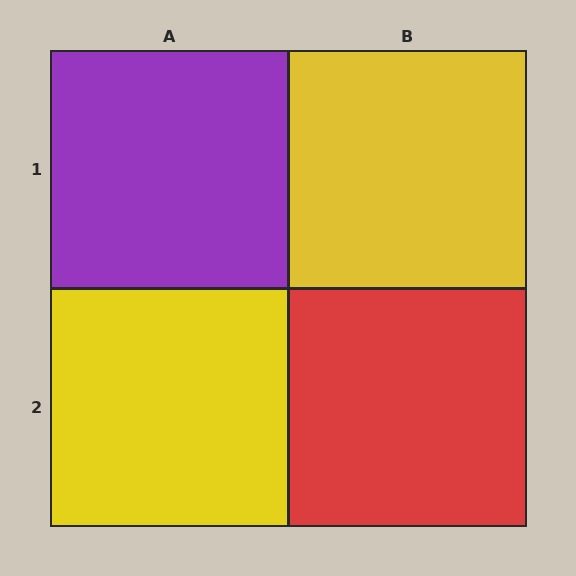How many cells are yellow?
2 cells are yellow.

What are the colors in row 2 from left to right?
Yellow, red.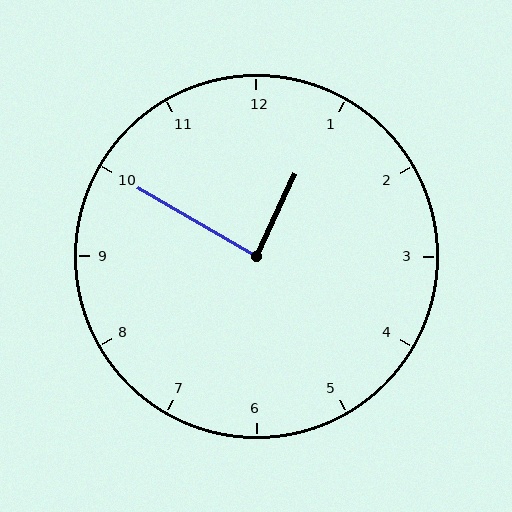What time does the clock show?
12:50.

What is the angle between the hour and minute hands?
Approximately 85 degrees.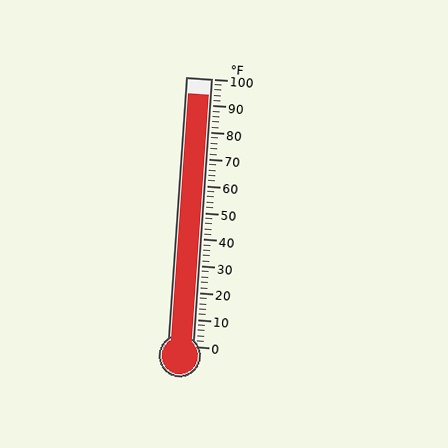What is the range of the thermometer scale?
The thermometer scale ranges from 0°F to 100°F.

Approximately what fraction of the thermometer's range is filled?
The thermometer is filled to approximately 95% of its range.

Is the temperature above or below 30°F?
The temperature is above 30°F.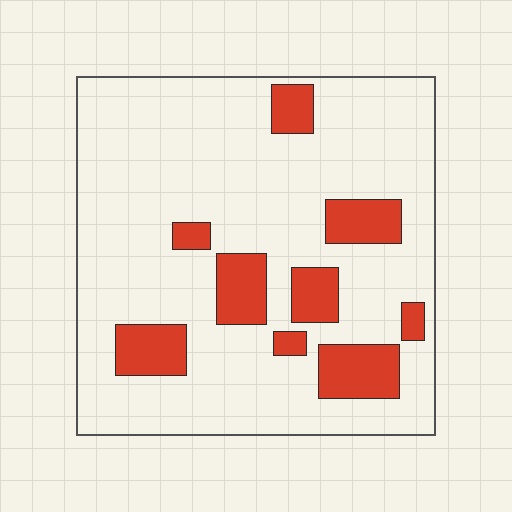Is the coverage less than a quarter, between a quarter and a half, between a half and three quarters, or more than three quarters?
Less than a quarter.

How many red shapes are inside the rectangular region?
9.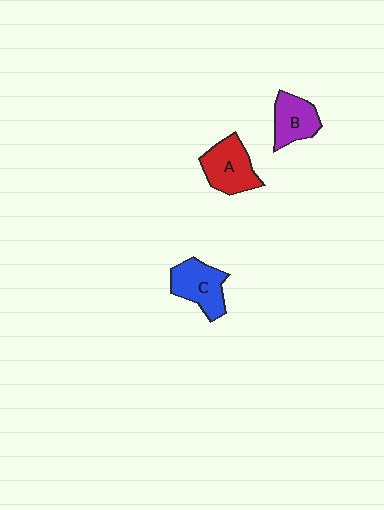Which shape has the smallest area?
Shape B (purple).